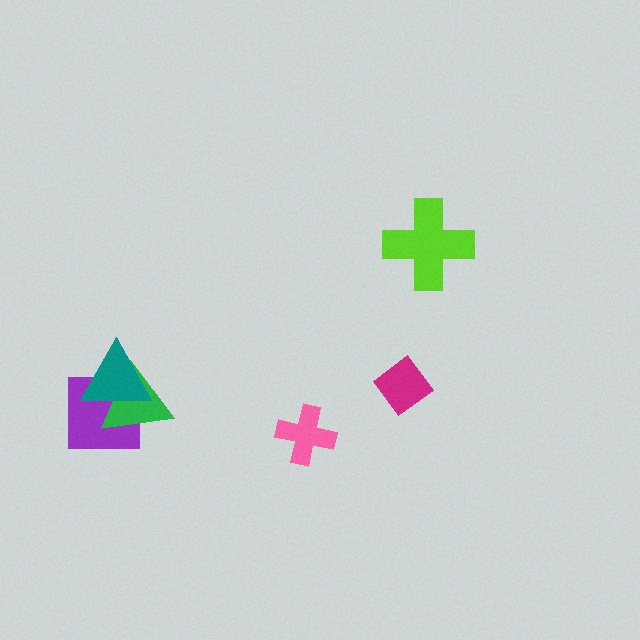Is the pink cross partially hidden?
No, no other shape covers it.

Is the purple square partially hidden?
Yes, it is partially covered by another shape.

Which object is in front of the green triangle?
The teal triangle is in front of the green triangle.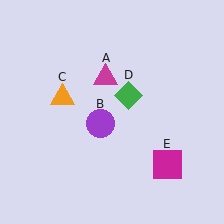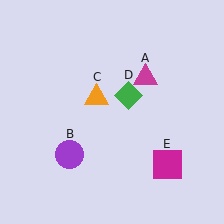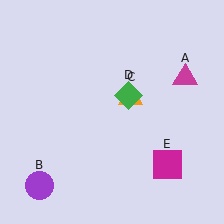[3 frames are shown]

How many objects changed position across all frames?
3 objects changed position: magenta triangle (object A), purple circle (object B), orange triangle (object C).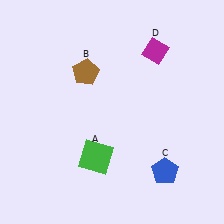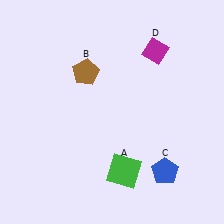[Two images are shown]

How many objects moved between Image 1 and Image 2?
1 object moved between the two images.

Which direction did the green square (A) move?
The green square (A) moved right.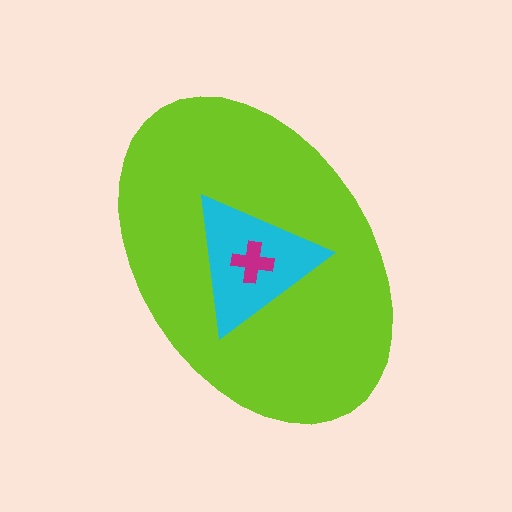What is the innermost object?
The magenta cross.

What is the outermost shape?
The lime ellipse.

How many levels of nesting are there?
3.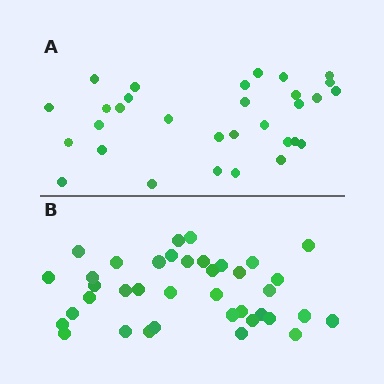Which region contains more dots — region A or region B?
Region B (the bottom region) has more dots.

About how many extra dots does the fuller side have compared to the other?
Region B has roughly 8 or so more dots than region A.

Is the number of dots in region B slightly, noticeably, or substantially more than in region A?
Region B has only slightly more — the two regions are fairly close. The ratio is roughly 1.2 to 1.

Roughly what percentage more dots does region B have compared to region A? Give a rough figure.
About 25% more.